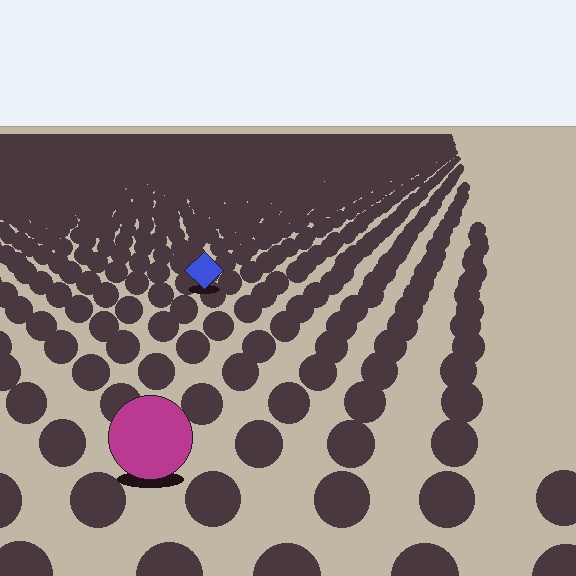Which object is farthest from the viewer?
The blue diamond is farthest from the viewer. It appears smaller and the ground texture around it is denser.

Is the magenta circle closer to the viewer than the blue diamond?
Yes. The magenta circle is closer — you can tell from the texture gradient: the ground texture is coarser near it.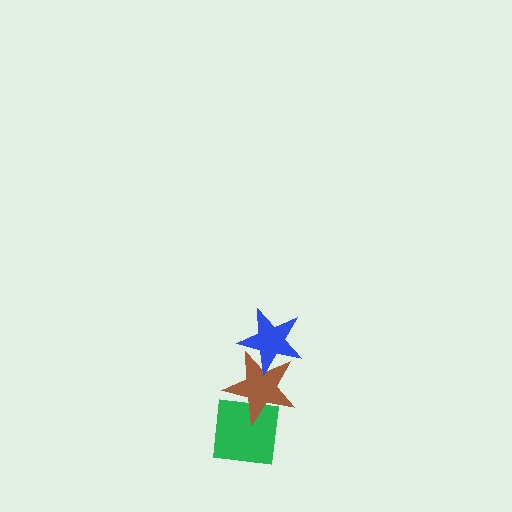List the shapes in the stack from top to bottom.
From top to bottom: the blue star, the brown star, the green square.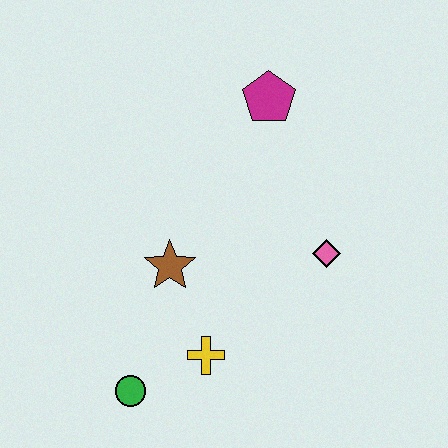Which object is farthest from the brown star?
The magenta pentagon is farthest from the brown star.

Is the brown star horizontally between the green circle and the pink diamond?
Yes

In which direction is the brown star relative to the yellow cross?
The brown star is above the yellow cross.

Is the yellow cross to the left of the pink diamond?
Yes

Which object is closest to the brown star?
The yellow cross is closest to the brown star.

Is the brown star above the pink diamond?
No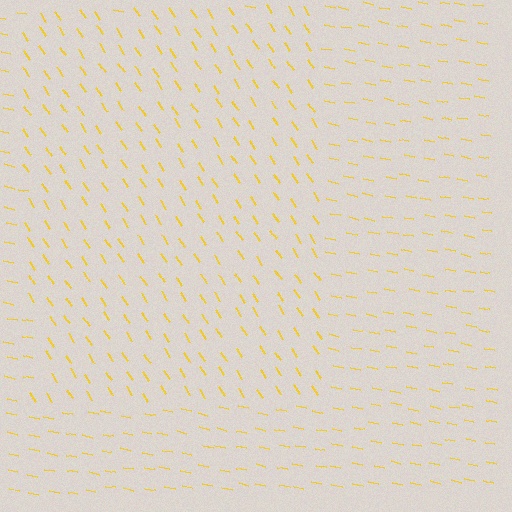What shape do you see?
I see a rectangle.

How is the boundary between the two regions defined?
The boundary is defined purely by a change in line orientation (approximately 45 degrees difference). All lines are the same color and thickness.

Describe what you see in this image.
The image is filled with small yellow line segments. A rectangle region in the image has lines oriented differently from the surrounding lines, creating a visible texture boundary.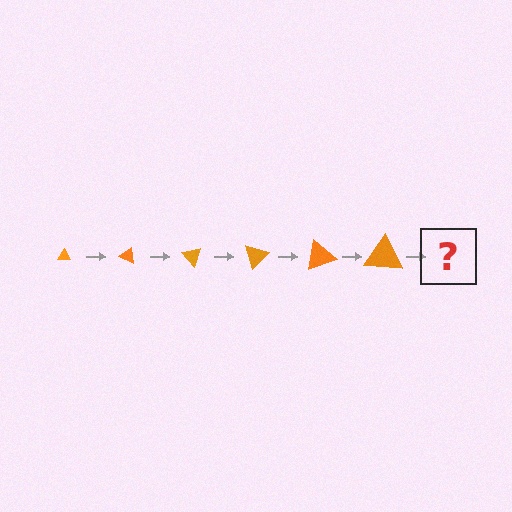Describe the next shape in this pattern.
It should be a triangle, larger than the previous one and rotated 150 degrees from the start.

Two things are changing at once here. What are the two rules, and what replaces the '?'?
The two rules are that the triangle grows larger each step and it rotates 25 degrees each step. The '?' should be a triangle, larger than the previous one and rotated 150 degrees from the start.